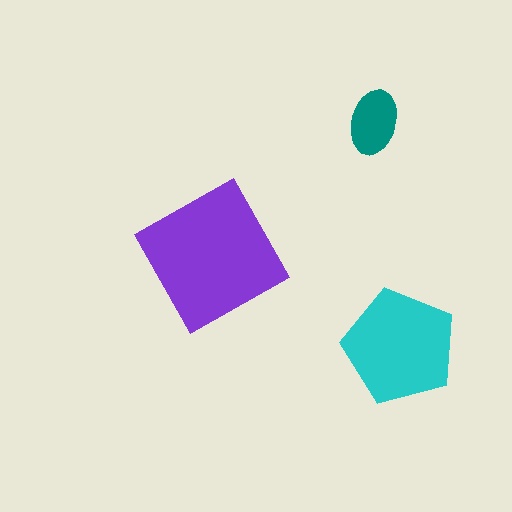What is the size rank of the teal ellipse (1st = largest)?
3rd.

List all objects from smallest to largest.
The teal ellipse, the cyan pentagon, the purple square.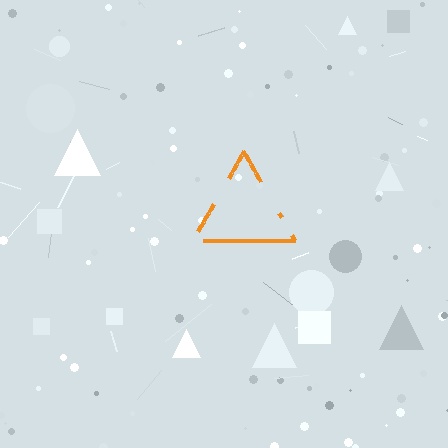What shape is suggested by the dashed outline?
The dashed outline suggests a triangle.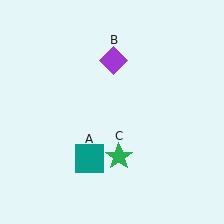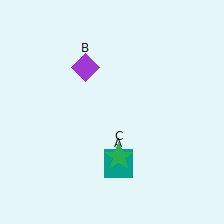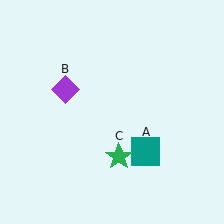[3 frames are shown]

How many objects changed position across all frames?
2 objects changed position: teal square (object A), purple diamond (object B).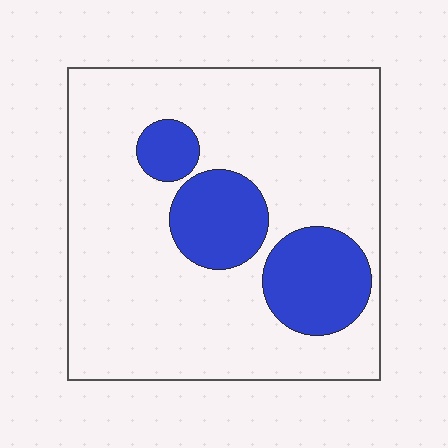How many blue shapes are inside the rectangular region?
3.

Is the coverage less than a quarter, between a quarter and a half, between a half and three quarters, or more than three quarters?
Less than a quarter.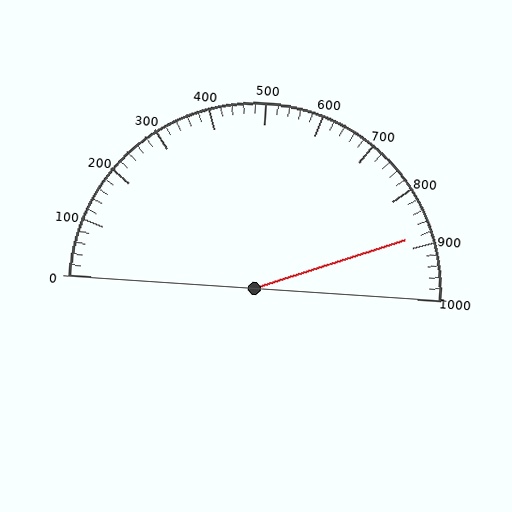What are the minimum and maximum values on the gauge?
The gauge ranges from 0 to 1000.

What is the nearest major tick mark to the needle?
The nearest major tick mark is 900.